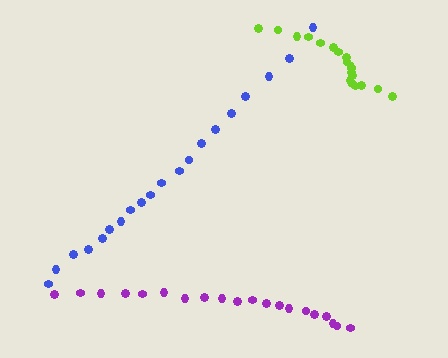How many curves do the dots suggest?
There are 3 distinct paths.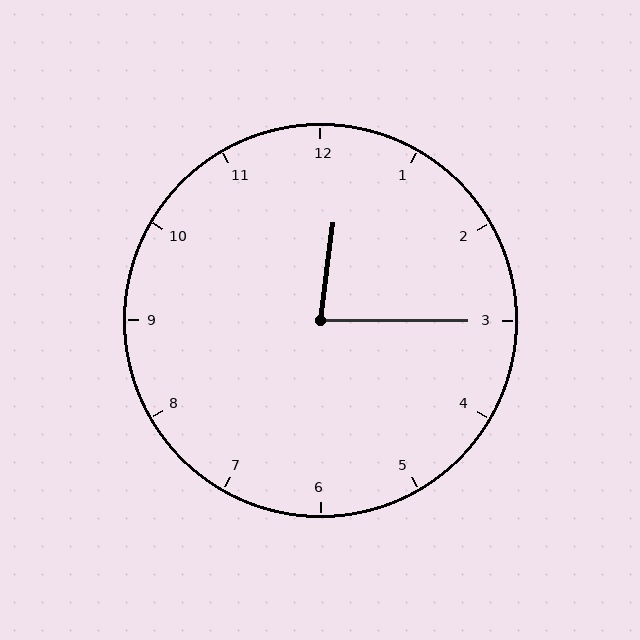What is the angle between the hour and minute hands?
Approximately 82 degrees.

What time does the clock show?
12:15.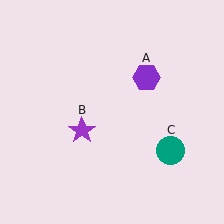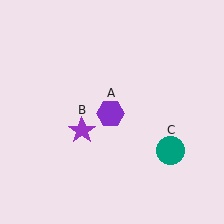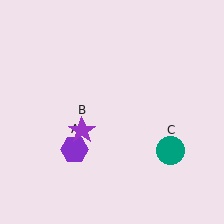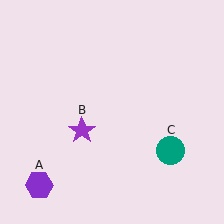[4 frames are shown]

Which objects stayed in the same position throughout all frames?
Purple star (object B) and teal circle (object C) remained stationary.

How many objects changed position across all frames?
1 object changed position: purple hexagon (object A).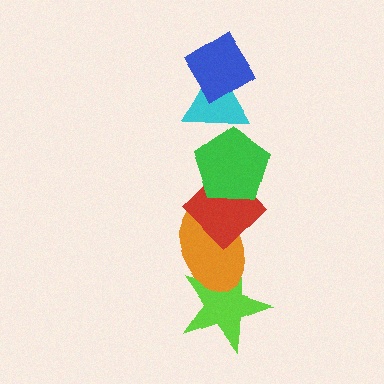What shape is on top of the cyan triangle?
The blue diamond is on top of the cyan triangle.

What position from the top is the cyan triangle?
The cyan triangle is 2nd from the top.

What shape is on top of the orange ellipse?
The red diamond is on top of the orange ellipse.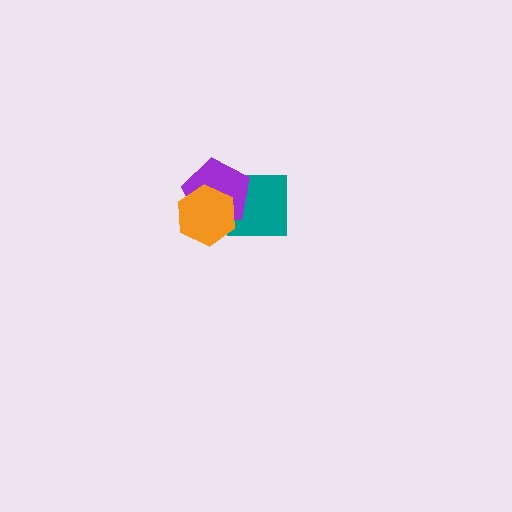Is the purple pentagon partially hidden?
Yes, it is partially covered by another shape.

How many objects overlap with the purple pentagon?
2 objects overlap with the purple pentagon.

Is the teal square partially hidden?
Yes, it is partially covered by another shape.